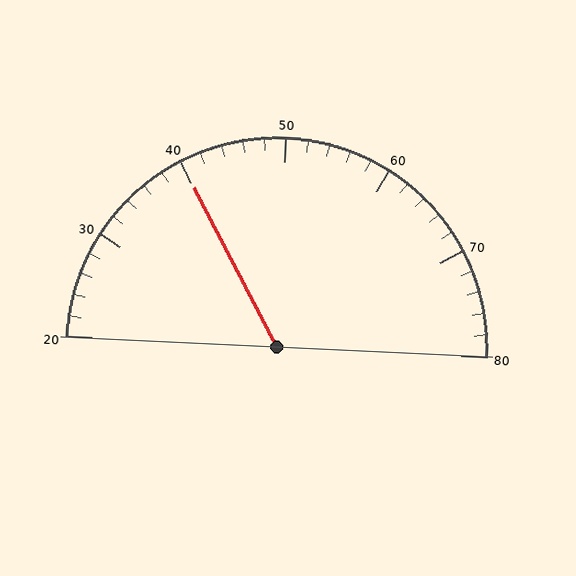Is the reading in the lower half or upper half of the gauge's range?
The reading is in the lower half of the range (20 to 80).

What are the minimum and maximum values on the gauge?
The gauge ranges from 20 to 80.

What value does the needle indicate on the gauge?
The needle indicates approximately 40.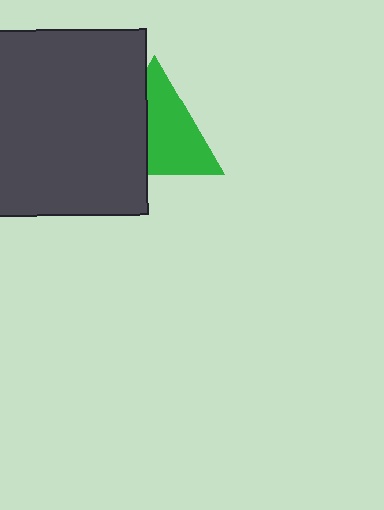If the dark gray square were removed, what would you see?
You would see the complete green triangle.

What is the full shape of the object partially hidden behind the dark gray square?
The partially hidden object is a green triangle.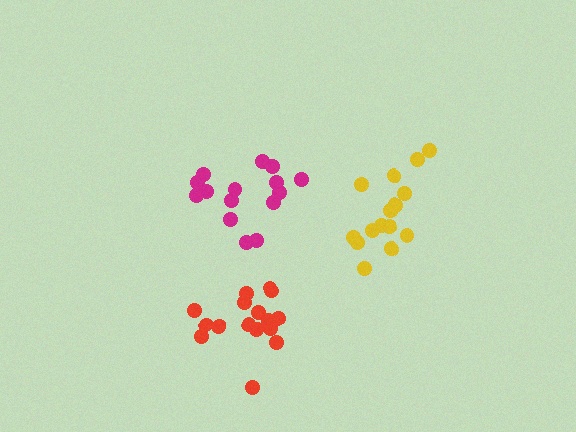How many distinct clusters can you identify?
There are 3 distinct clusters.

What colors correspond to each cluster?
The clusters are colored: yellow, red, magenta.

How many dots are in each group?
Group 1: 15 dots, Group 2: 16 dots, Group 3: 15 dots (46 total).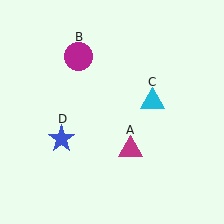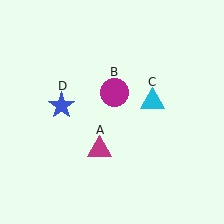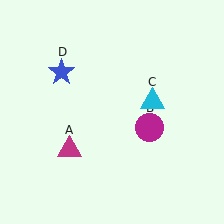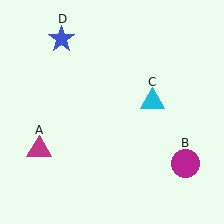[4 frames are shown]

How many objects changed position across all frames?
3 objects changed position: magenta triangle (object A), magenta circle (object B), blue star (object D).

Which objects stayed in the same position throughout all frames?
Cyan triangle (object C) remained stationary.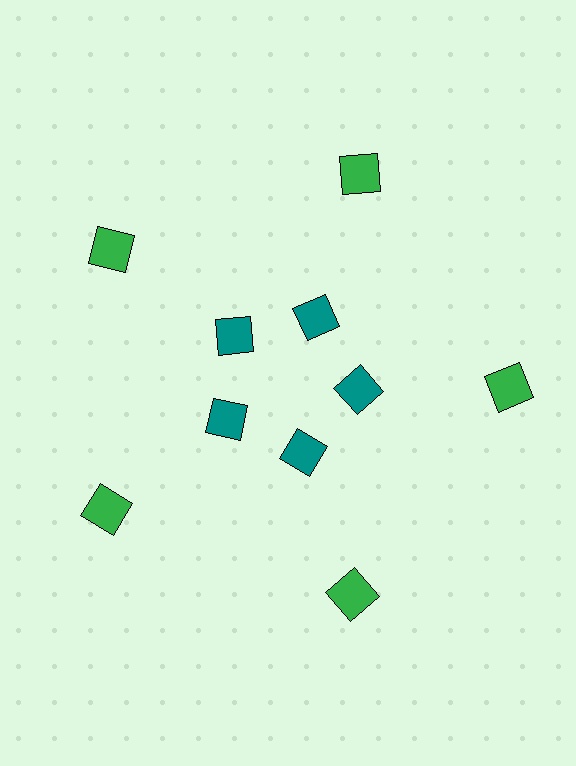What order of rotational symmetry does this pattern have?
This pattern has 5-fold rotational symmetry.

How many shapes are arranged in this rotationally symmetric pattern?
There are 10 shapes, arranged in 5 groups of 2.